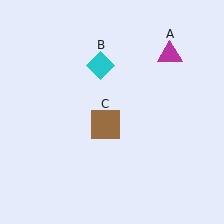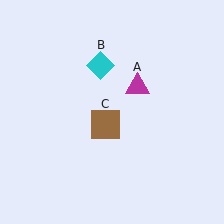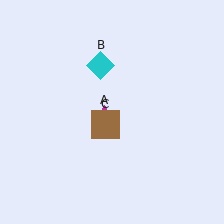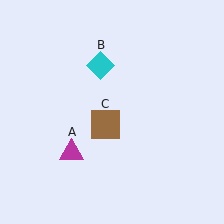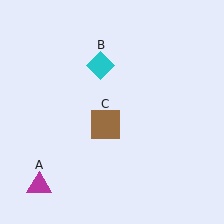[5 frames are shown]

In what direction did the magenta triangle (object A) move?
The magenta triangle (object A) moved down and to the left.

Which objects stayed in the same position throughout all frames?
Cyan diamond (object B) and brown square (object C) remained stationary.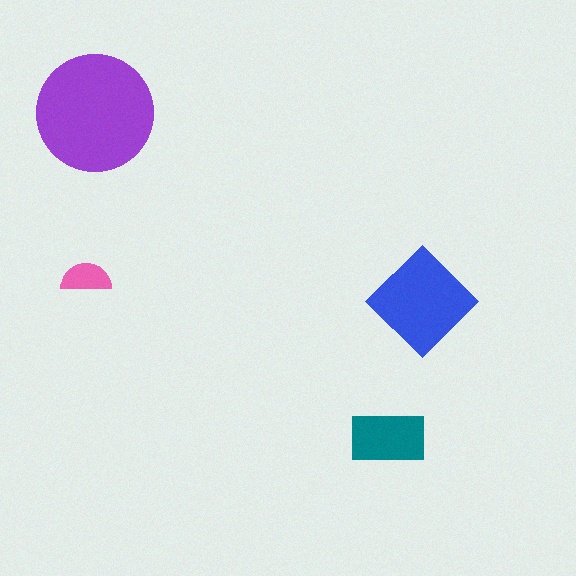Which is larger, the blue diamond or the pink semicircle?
The blue diamond.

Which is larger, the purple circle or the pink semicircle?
The purple circle.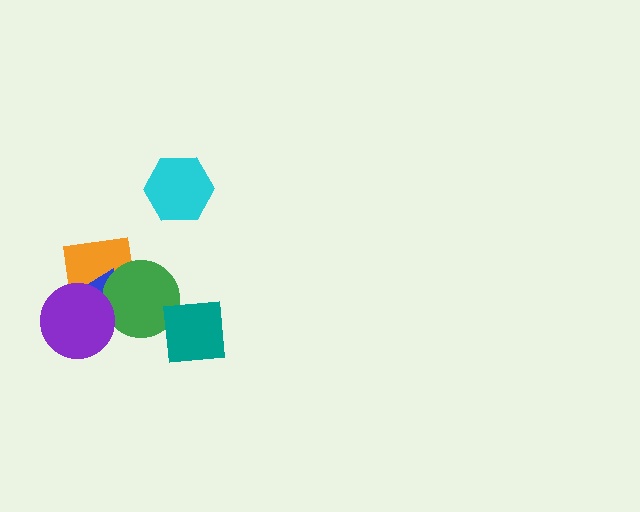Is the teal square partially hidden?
No, no other shape covers it.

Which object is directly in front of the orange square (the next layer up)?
The blue triangle is directly in front of the orange square.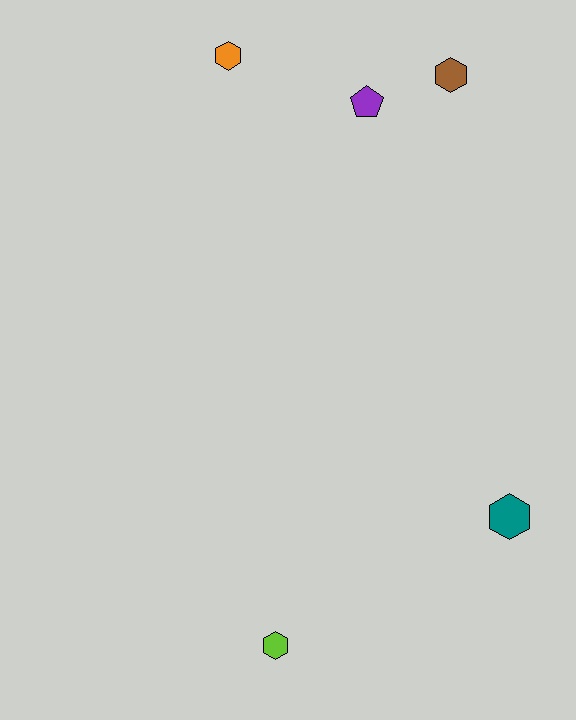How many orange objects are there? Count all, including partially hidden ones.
There is 1 orange object.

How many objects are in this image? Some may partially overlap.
There are 5 objects.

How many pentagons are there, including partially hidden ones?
There is 1 pentagon.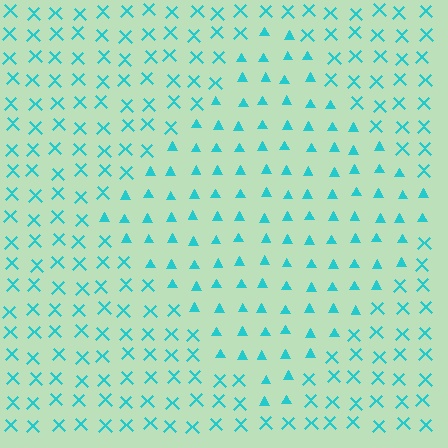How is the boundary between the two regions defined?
The boundary is defined by a change in element shape: triangles inside vs. X marks outside. All elements share the same color and spacing.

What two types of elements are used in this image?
The image uses triangles inside the diamond region and X marks outside it.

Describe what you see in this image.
The image is filled with small cyan elements arranged in a uniform grid. A diamond-shaped region contains triangles, while the surrounding area contains X marks. The boundary is defined purely by the change in element shape.